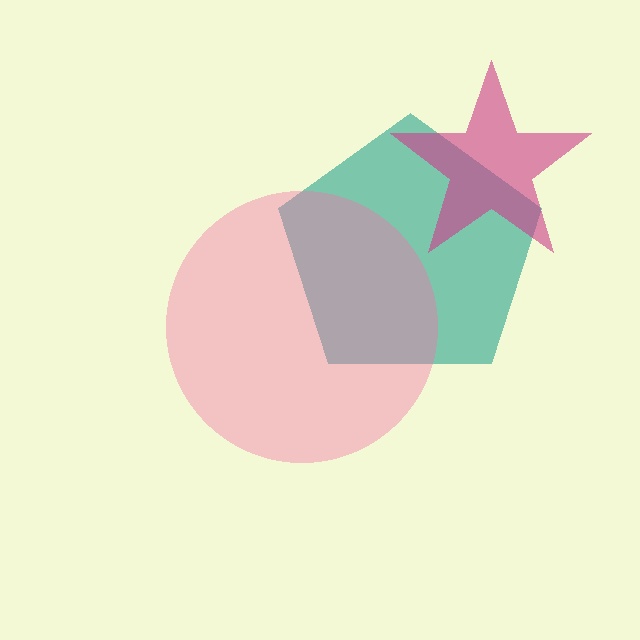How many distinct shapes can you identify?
There are 3 distinct shapes: a teal pentagon, a magenta star, a pink circle.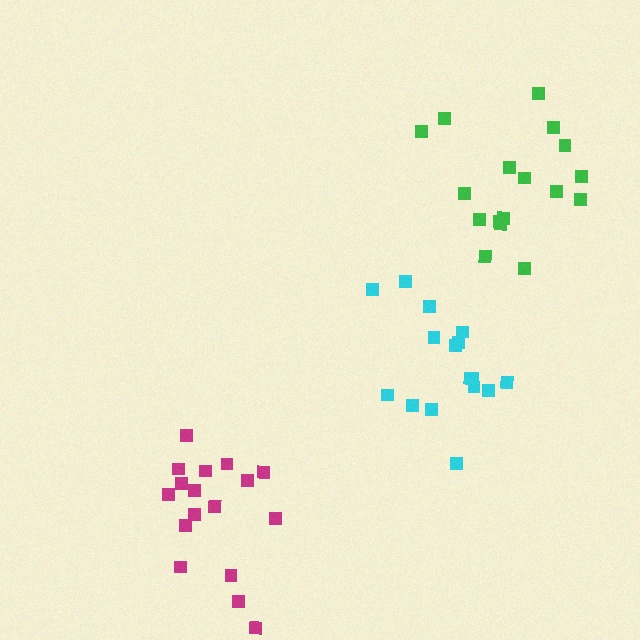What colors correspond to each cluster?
The clusters are colored: cyan, magenta, green.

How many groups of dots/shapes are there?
There are 3 groups.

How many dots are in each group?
Group 1: 16 dots, Group 2: 17 dots, Group 3: 17 dots (50 total).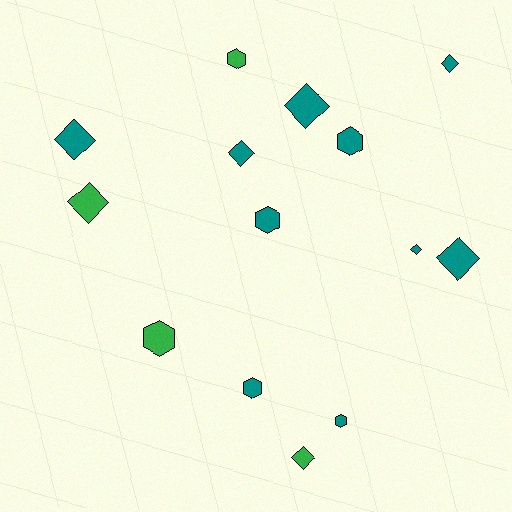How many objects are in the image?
There are 14 objects.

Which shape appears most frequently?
Diamond, with 8 objects.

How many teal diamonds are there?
There are 6 teal diamonds.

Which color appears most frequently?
Teal, with 10 objects.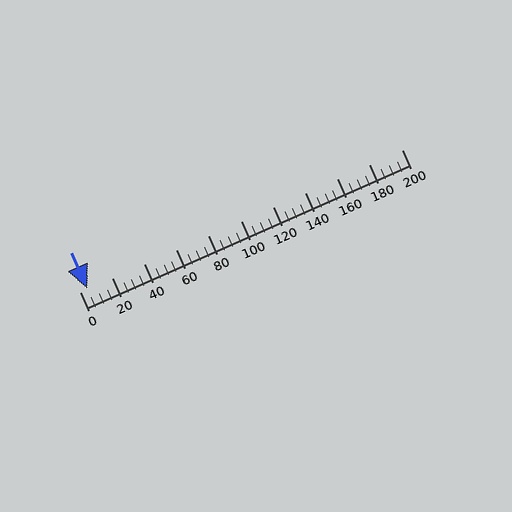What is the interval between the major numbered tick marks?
The major tick marks are spaced 20 units apart.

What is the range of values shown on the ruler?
The ruler shows values from 0 to 200.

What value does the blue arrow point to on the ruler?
The blue arrow points to approximately 5.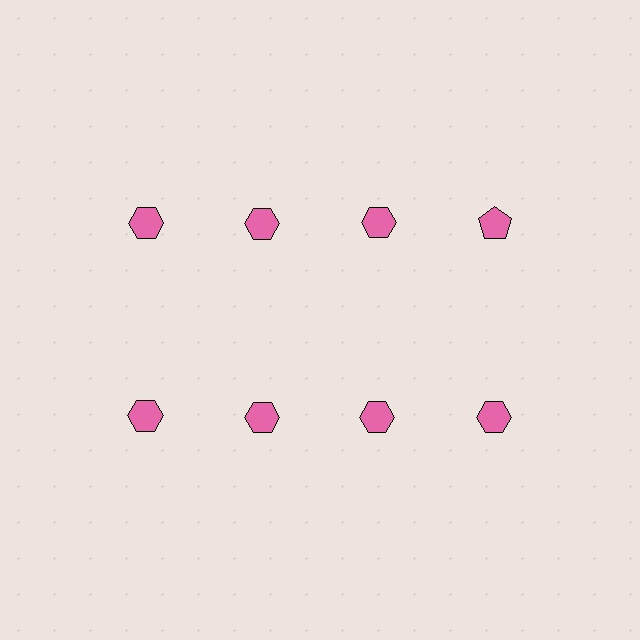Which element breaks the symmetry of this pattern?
The pink pentagon in the top row, second from right column breaks the symmetry. All other shapes are pink hexagons.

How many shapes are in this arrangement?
There are 8 shapes arranged in a grid pattern.